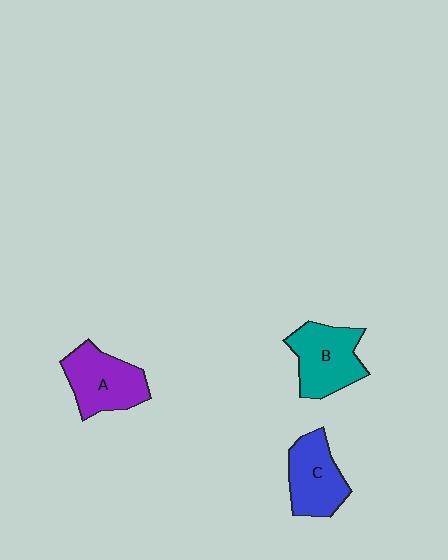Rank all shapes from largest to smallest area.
From largest to smallest: B (teal), A (purple), C (blue).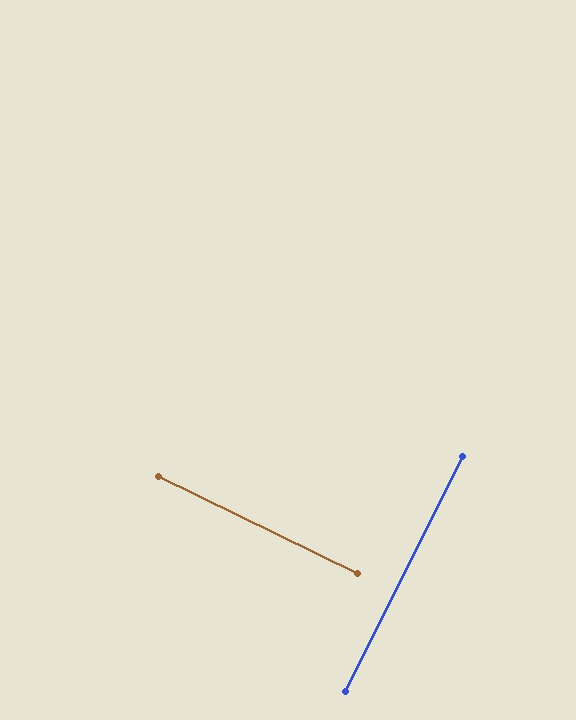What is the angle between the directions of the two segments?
Approximately 90 degrees.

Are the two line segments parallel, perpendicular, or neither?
Perpendicular — they meet at approximately 90°.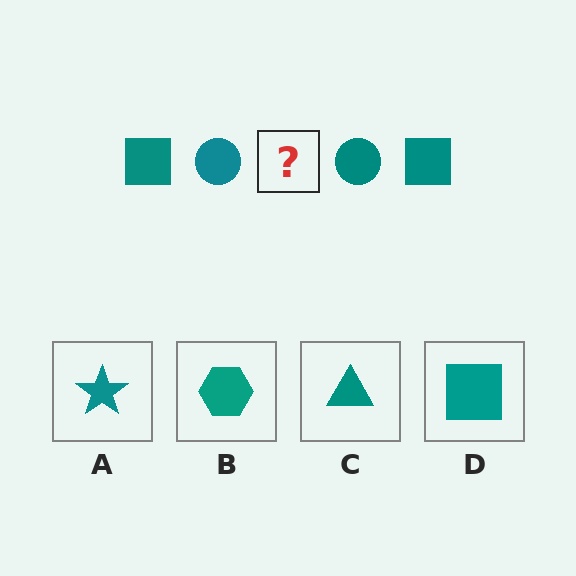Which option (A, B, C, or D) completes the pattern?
D.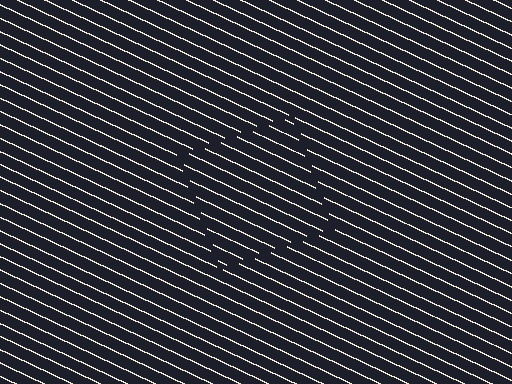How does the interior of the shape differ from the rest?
The interior of the shape contains the same grating, shifted by half a period — the contour is defined by the phase discontinuity where line-ends from the inner and outer gratings abut.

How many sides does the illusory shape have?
4 sides — the line-ends trace a square.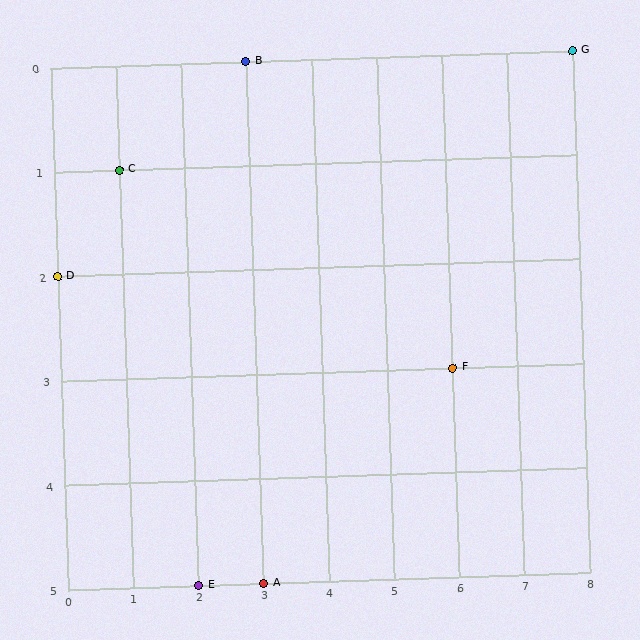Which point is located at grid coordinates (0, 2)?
Point D is at (0, 2).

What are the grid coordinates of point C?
Point C is at grid coordinates (1, 1).